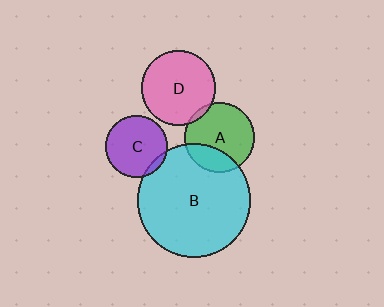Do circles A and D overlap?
Yes.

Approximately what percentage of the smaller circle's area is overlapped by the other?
Approximately 5%.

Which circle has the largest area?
Circle B (cyan).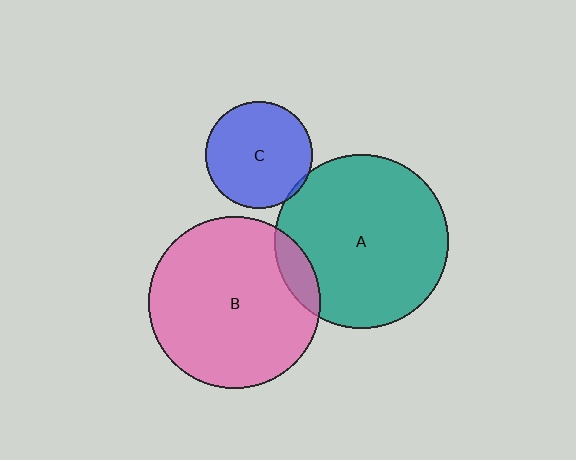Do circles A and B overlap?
Yes.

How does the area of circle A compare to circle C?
Approximately 2.7 times.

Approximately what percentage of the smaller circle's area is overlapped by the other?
Approximately 10%.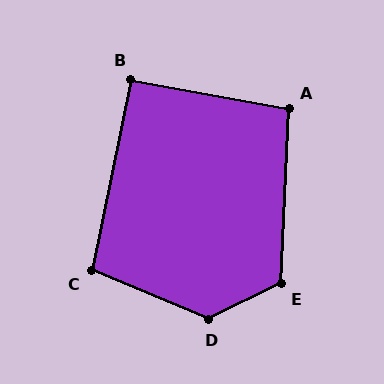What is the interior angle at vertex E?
Approximately 118 degrees (obtuse).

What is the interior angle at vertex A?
Approximately 98 degrees (obtuse).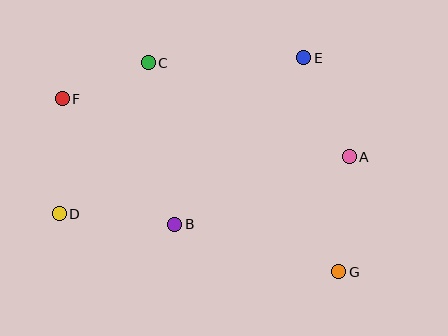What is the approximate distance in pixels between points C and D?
The distance between C and D is approximately 175 pixels.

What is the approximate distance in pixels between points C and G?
The distance between C and G is approximately 283 pixels.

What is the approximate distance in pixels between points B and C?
The distance between B and C is approximately 164 pixels.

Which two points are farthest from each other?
Points F and G are farthest from each other.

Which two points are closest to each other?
Points C and F are closest to each other.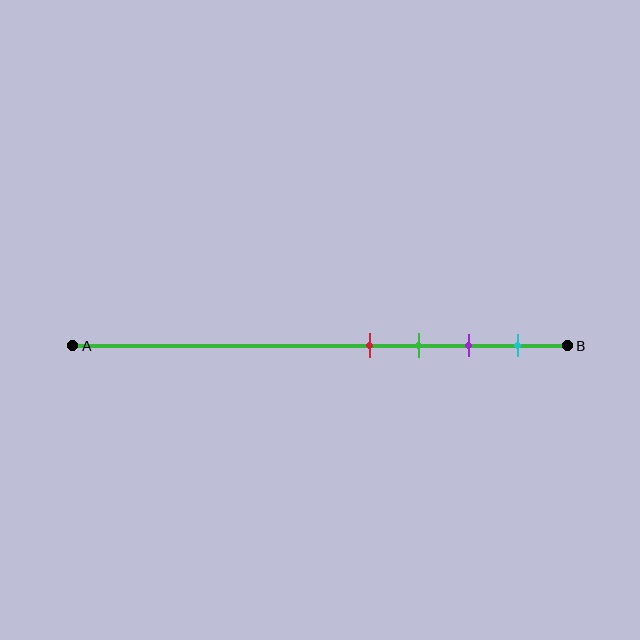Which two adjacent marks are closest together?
The red and green marks are the closest adjacent pair.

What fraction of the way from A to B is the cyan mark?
The cyan mark is approximately 90% (0.9) of the way from A to B.